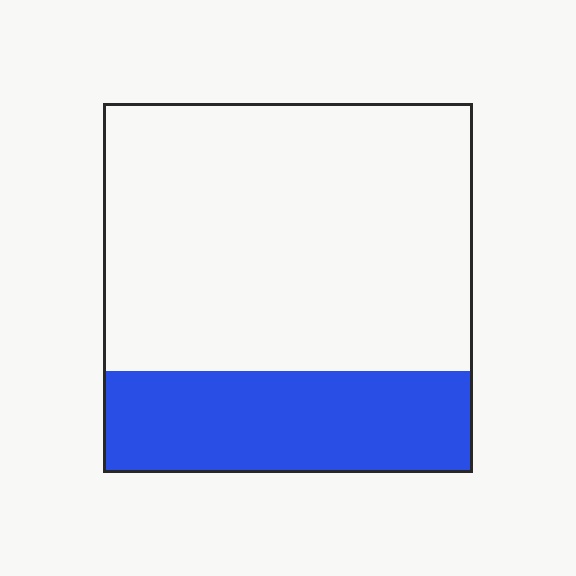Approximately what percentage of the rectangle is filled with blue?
Approximately 30%.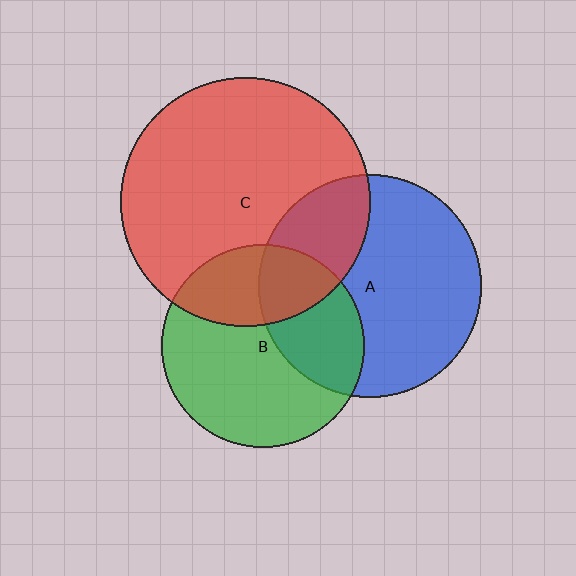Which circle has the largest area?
Circle C (red).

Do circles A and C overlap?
Yes.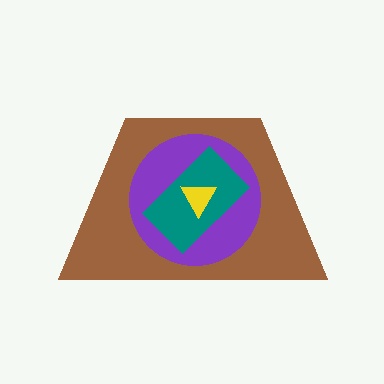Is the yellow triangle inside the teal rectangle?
Yes.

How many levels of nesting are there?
4.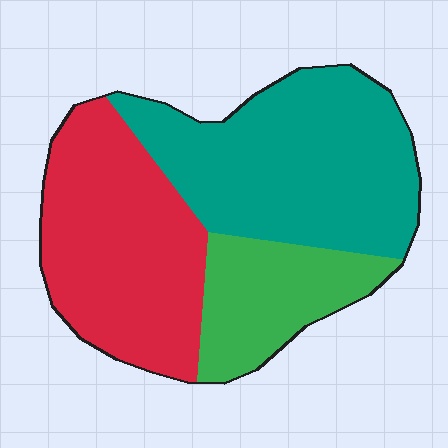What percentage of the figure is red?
Red takes up between a quarter and a half of the figure.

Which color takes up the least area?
Green, at roughly 20%.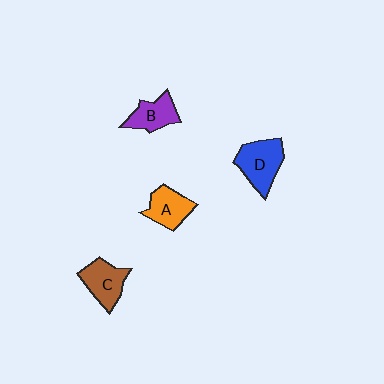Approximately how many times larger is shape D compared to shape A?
Approximately 1.3 times.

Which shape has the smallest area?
Shape B (purple).